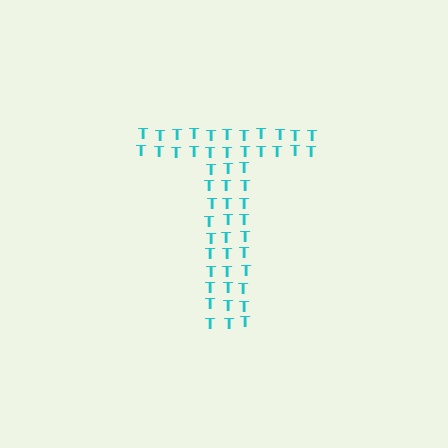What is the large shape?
The large shape is the letter T.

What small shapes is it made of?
It is made of small letter T's.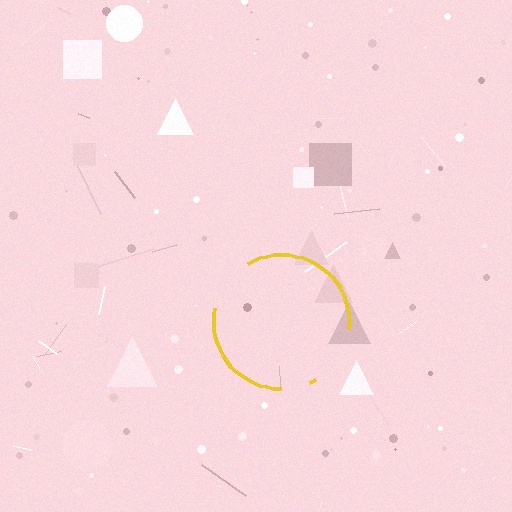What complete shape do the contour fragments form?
The contour fragments form a circle.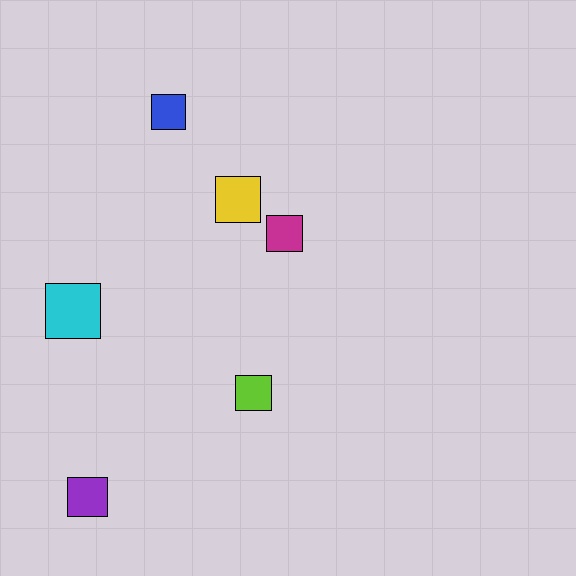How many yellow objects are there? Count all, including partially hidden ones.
There is 1 yellow object.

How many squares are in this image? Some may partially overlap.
There are 6 squares.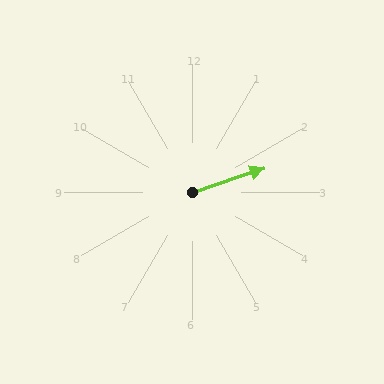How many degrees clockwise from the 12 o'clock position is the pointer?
Approximately 72 degrees.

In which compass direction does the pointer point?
East.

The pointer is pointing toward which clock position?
Roughly 2 o'clock.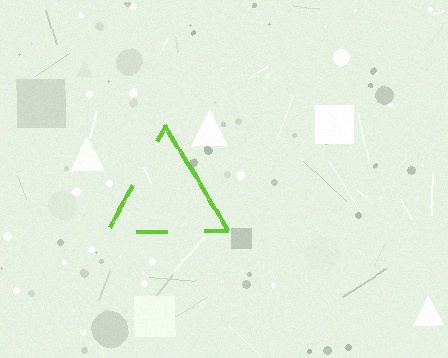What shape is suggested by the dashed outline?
The dashed outline suggests a triangle.